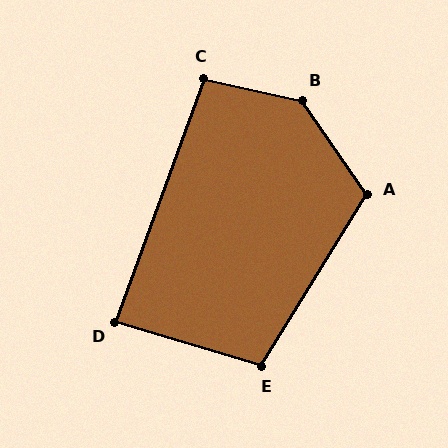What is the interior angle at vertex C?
Approximately 98 degrees (obtuse).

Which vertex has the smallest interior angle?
D, at approximately 87 degrees.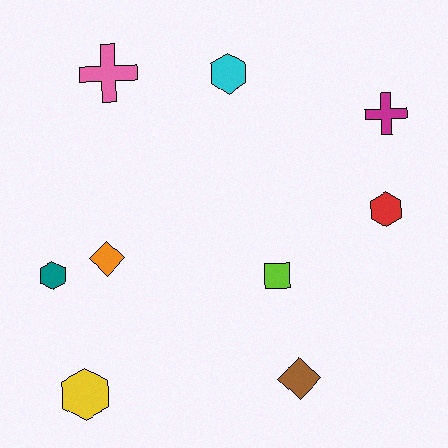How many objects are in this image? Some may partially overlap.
There are 9 objects.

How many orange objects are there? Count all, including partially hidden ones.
There is 1 orange object.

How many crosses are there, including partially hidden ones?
There are 2 crosses.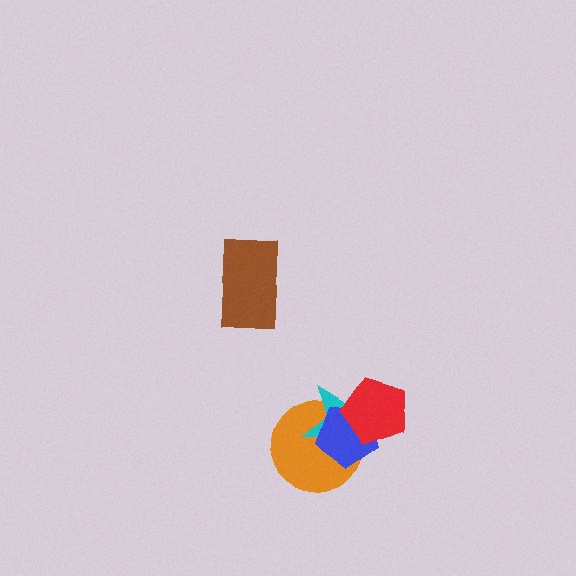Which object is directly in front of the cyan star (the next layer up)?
The blue pentagon is directly in front of the cyan star.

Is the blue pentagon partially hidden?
Yes, it is partially covered by another shape.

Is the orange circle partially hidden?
Yes, it is partially covered by another shape.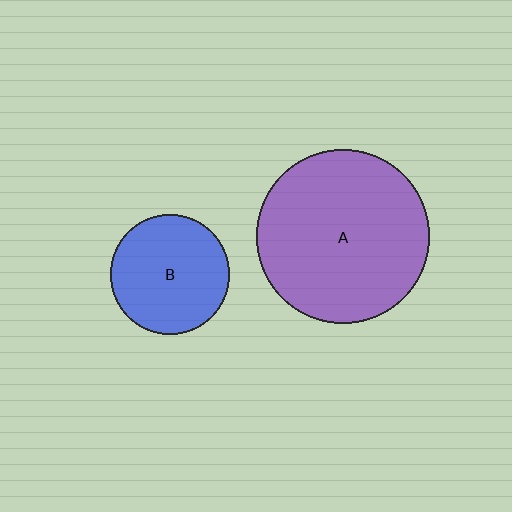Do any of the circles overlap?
No, none of the circles overlap.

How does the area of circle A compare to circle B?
Approximately 2.1 times.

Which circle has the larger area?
Circle A (purple).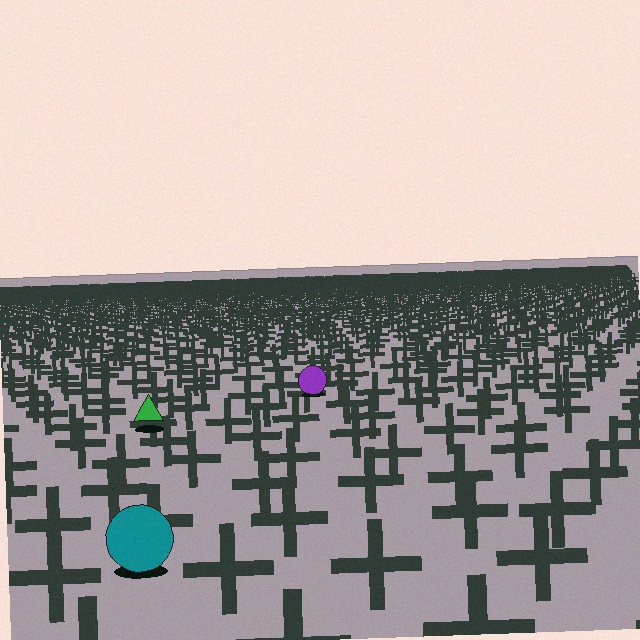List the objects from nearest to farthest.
From nearest to farthest: the teal circle, the green triangle, the purple circle.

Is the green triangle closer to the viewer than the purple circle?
Yes. The green triangle is closer — you can tell from the texture gradient: the ground texture is coarser near it.